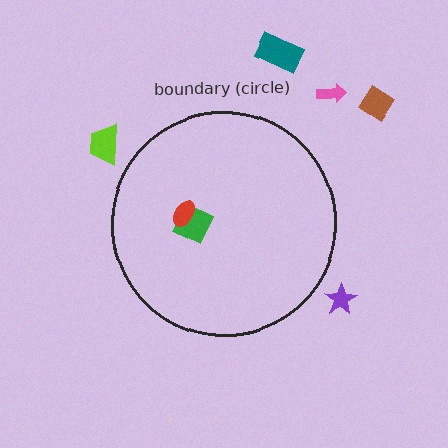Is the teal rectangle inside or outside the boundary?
Outside.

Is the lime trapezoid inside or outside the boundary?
Outside.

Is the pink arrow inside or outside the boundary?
Outside.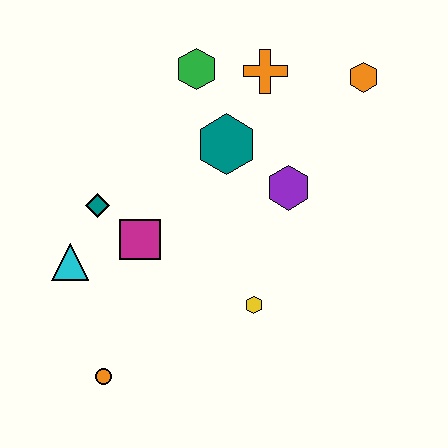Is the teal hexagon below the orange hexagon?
Yes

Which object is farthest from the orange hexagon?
The orange circle is farthest from the orange hexagon.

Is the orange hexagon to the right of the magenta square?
Yes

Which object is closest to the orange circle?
The cyan triangle is closest to the orange circle.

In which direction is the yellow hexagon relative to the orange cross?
The yellow hexagon is below the orange cross.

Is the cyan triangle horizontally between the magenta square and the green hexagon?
No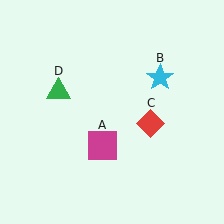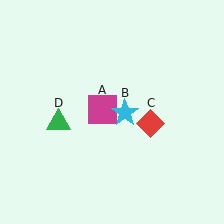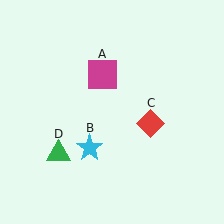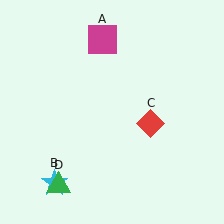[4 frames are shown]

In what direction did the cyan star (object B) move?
The cyan star (object B) moved down and to the left.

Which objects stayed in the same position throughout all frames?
Red diamond (object C) remained stationary.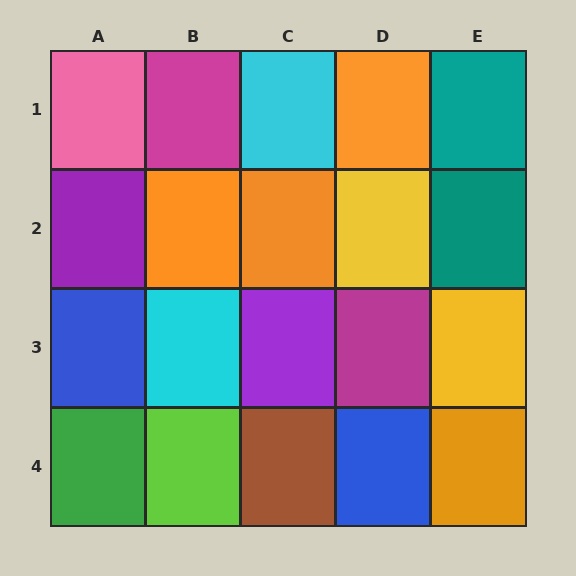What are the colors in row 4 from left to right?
Green, lime, brown, blue, orange.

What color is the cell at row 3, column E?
Yellow.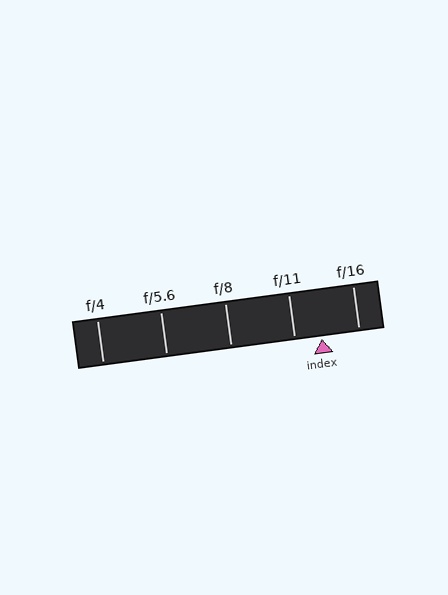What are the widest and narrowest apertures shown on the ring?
The widest aperture shown is f/4 and the narrowest is f/16.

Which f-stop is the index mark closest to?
The index mark is closest to f/11.